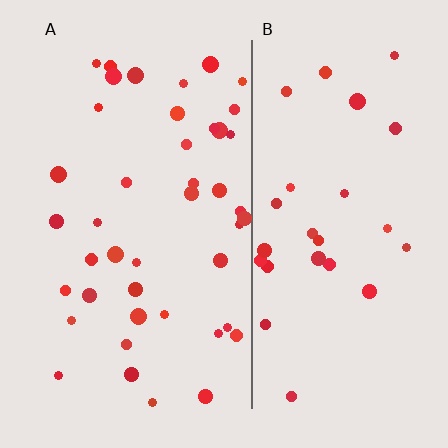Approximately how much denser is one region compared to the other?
Approximately 1.5× — region A over region B.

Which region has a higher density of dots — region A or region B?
A (the left).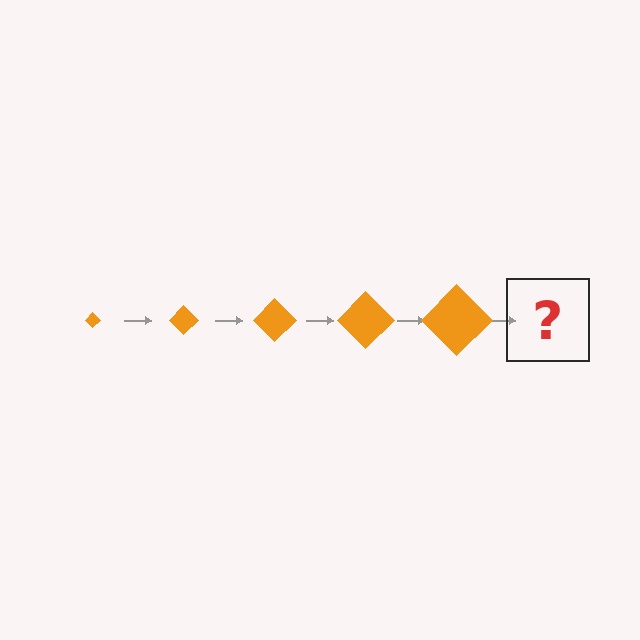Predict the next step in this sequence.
The next step is an orange diamond, larger than the previous one.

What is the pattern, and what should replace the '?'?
The pattern is that the diamond gets progressively larger each step. The '?' should be an orange diamond, larger than the previous one.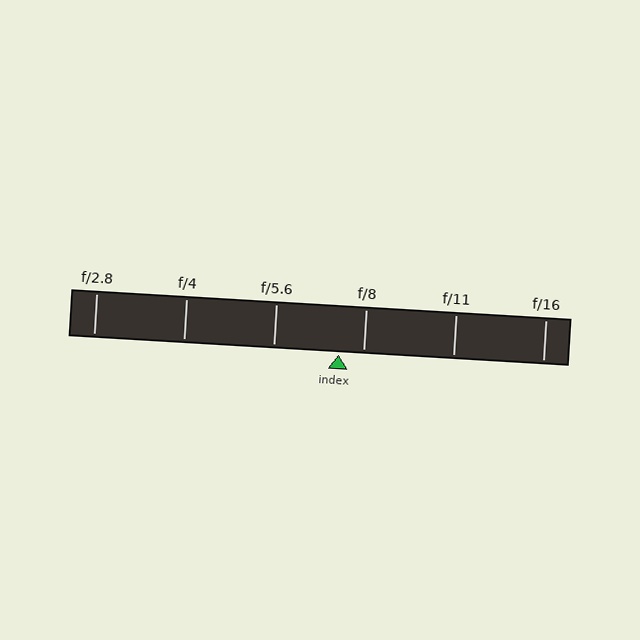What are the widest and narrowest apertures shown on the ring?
The widest aperture shown is f/2.8 and the narrowest is f/16.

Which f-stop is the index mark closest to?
The index mark is closest to f/8.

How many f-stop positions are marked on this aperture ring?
There are 6 f-stop positions marked.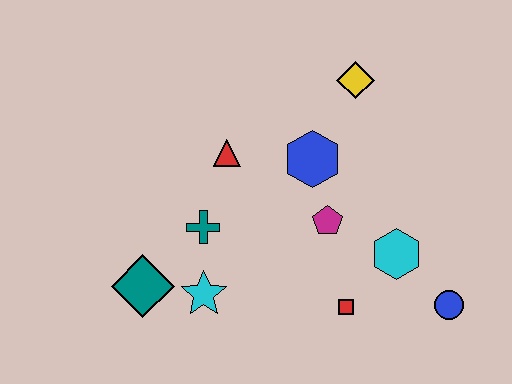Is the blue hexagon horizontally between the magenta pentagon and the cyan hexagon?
No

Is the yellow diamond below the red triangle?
No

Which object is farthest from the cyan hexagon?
The teal diamond is farthest from the cyan hexagon.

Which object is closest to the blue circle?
The cyan hexagon is closest to the blue circle.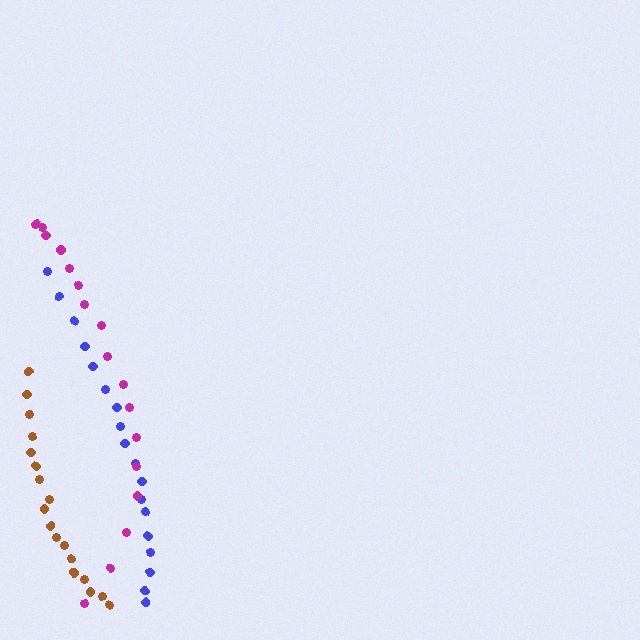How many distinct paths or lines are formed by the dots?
There are 3 distinct paths.